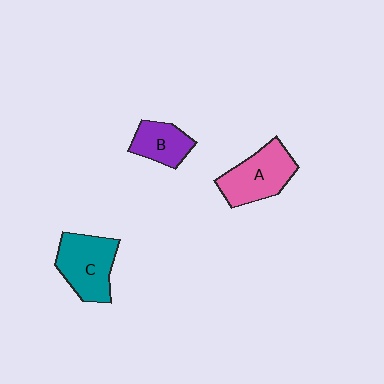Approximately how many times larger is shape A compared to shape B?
Approximately 1.5 times.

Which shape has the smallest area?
Shape B (purple).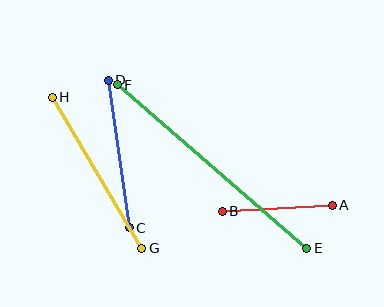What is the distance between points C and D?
The distance is approximately 149 pixels.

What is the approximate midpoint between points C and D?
The midpoint is at approximately (119, 154) pixels.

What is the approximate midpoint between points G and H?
The midpoint is at approximately (97, 173) pixels.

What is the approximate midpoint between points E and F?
The midpoint is at approximately (212, 166) pixels.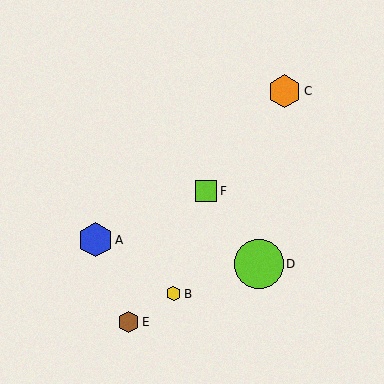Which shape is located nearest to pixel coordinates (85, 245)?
The blue hexagon (labeled A) at (95, 240) is nearest to that location.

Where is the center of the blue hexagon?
The center of the blue hexagon is at (95, 240).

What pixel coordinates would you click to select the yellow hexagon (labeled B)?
Click at (174, 294) to select the yellow hexagon B.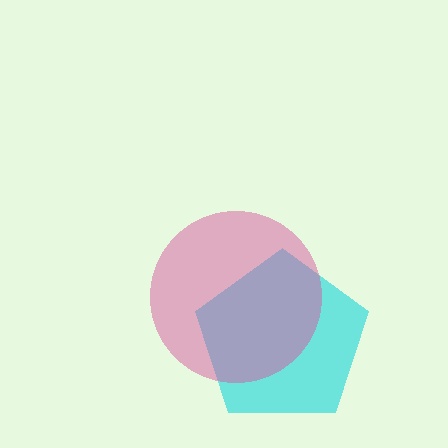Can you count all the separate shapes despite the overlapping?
Yes, there are 2 separate shapes.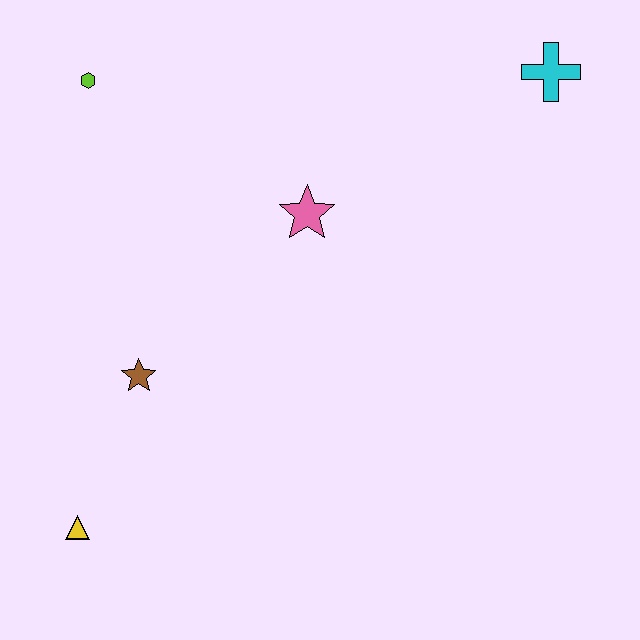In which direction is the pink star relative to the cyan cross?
The pink star is to the left of the cyan cross.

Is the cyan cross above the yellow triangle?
Yes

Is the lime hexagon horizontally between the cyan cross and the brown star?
No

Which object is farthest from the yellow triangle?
The cyan cross is farthest from the yellow triangle.